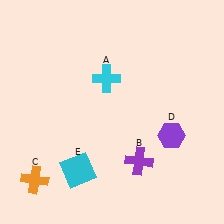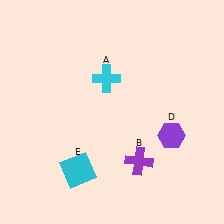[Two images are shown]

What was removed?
The orange cross (C) was removed in Image 2.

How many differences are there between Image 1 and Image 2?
There is 1 difference between the two images.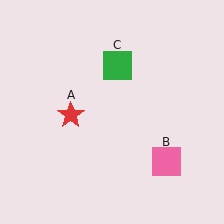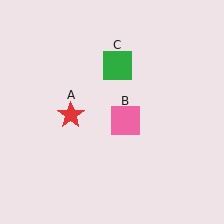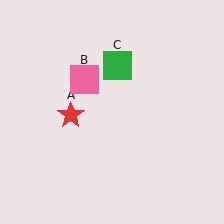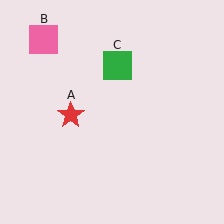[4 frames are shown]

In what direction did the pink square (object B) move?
The pink square (object B) moved up and to the left.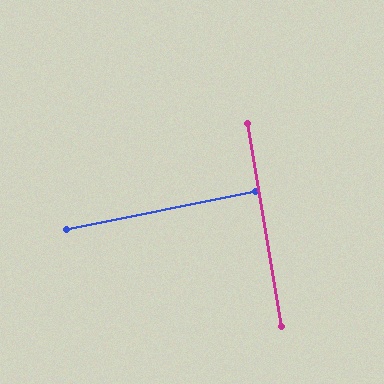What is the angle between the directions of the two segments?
Approximately 88 degrees.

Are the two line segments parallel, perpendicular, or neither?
Perpendicular — they meet at approximately 88°.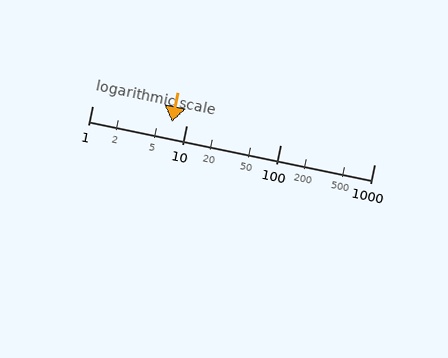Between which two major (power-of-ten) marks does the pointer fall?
The pointer is between 1 and 10.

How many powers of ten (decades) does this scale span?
The scale spans 3 decades, from 1 to 1000.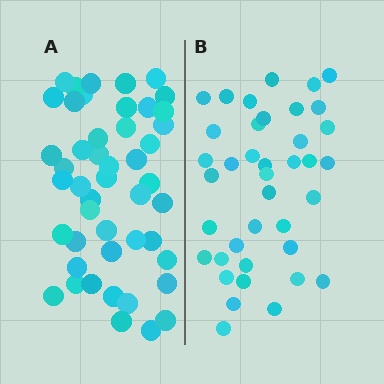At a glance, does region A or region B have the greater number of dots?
Region A (the left region) has more dots.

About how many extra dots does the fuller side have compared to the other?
Region A has roughly 8 or so more dots than region B.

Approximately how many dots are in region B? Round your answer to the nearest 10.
About 40 dots. (The exact count is 39, which rounds to 40.)